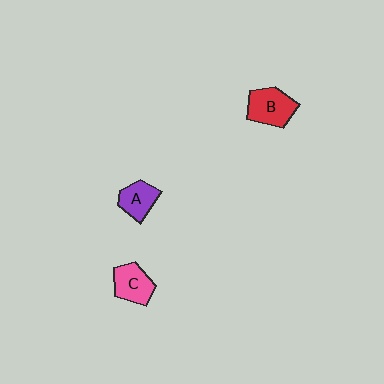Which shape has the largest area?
Shape B (red).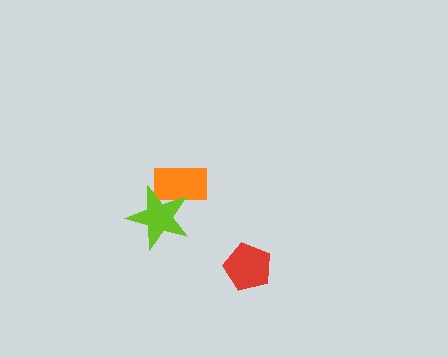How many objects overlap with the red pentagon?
0 objects overlap with the red pentagon.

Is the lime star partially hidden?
No, no other shape covers it.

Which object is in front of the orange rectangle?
The lime star is in front of the orange rectangle.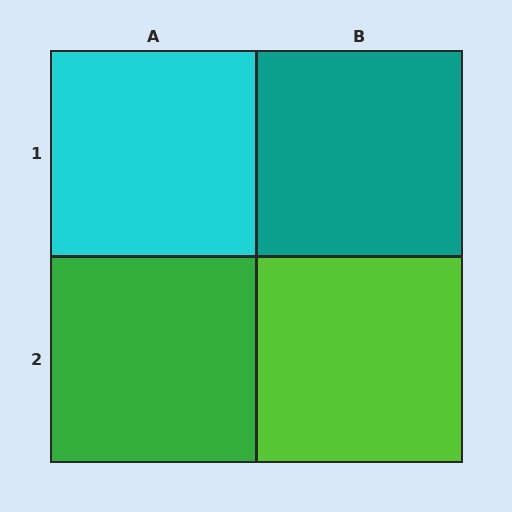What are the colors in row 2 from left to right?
Green, lime.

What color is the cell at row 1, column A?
Cyan.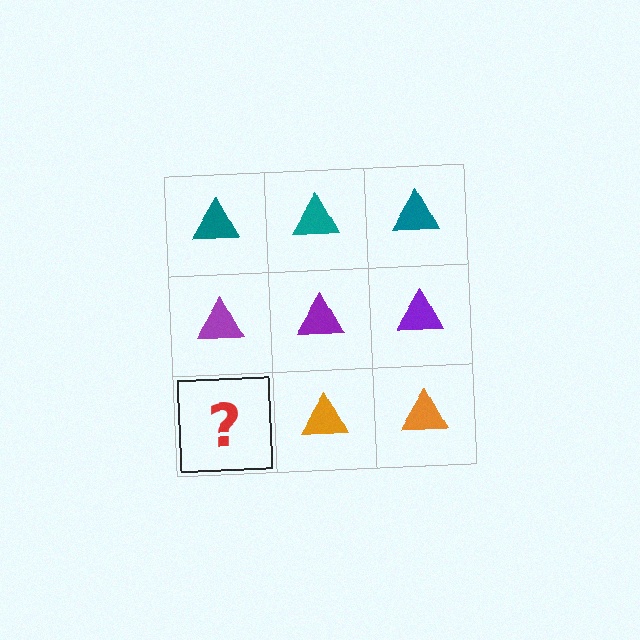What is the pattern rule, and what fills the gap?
The rule is that each row has a consistent color. The gap should be filled with an orange triangle.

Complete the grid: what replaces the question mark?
The question mark should be replaced with an orange triangle.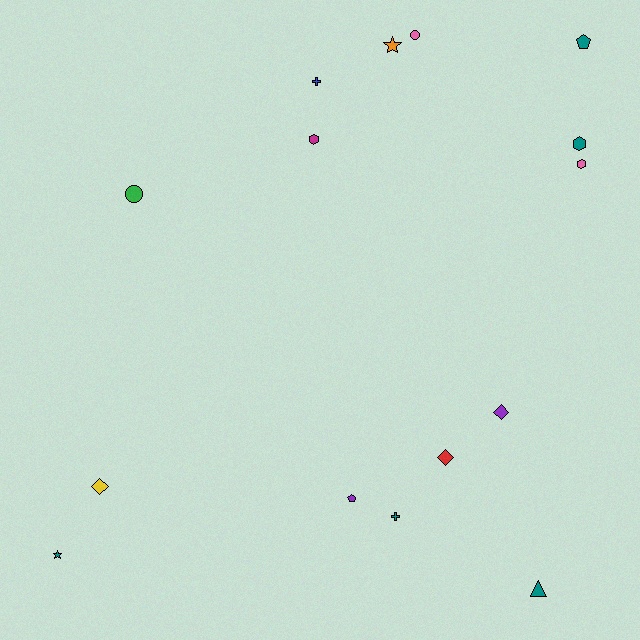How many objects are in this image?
There are 15 objects.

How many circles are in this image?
There are 2 circles.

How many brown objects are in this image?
There are no brown objects.